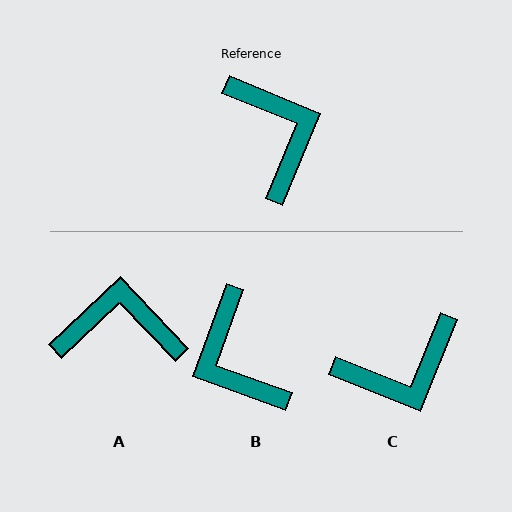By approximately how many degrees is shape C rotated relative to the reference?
Approximately 90 degrees clockwise.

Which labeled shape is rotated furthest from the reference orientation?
B, about 177 degrees away.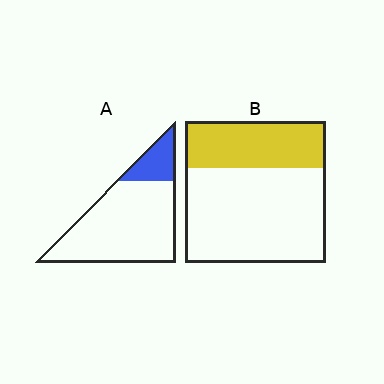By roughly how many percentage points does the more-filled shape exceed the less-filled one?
By roughly 15 percentage points (B over A).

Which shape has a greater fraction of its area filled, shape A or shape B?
Shape B.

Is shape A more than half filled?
No.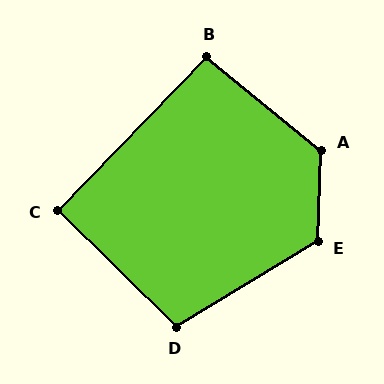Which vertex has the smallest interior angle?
C, at approximately 90 degrees.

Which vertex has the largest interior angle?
A, at approximately 127 degrees.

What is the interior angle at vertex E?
Approximately 123 degrees (obtuse).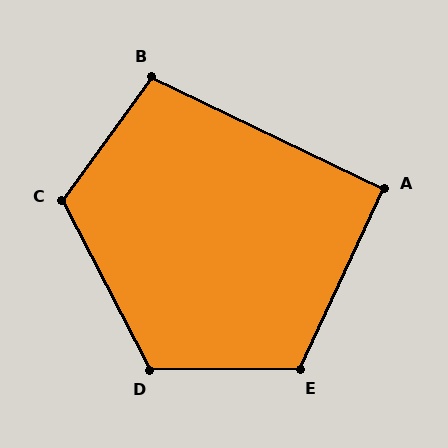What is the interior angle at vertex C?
Approximately 117 degrees (obtuse).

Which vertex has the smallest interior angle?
A, at approximately 91 degrees.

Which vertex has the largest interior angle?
D, at approximately 117 degrees.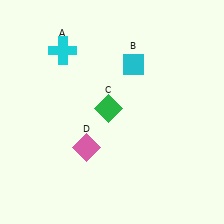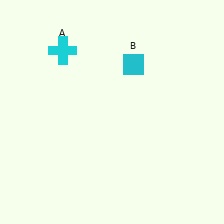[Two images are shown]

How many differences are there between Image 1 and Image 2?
There are 2 differences between the two images.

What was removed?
The pink diamond (D), the green diamond (C) were removed in Image 2.